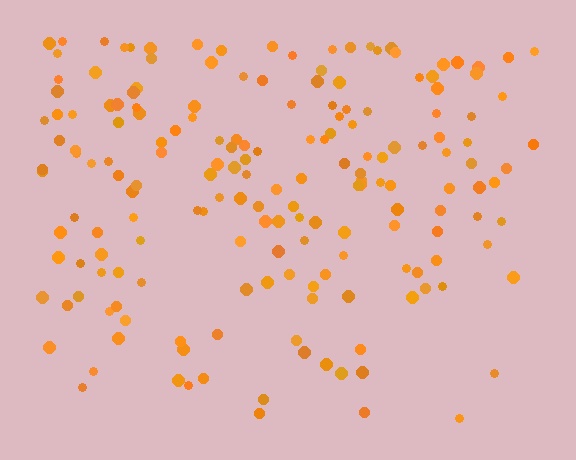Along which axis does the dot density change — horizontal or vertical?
Vertical.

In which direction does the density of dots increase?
From bottom to top, with the top side densest.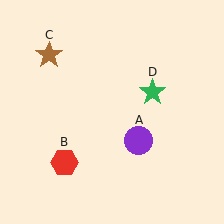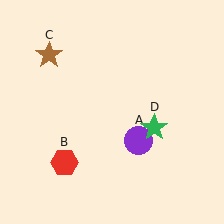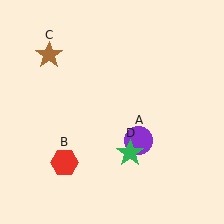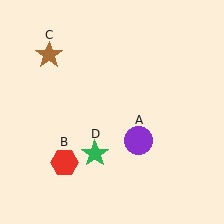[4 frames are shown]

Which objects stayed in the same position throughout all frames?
Purple circle (object A) and red hexagon (object B) and brown star (object C) remained stationary.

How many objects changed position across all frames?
1 object changed position: green star (object D).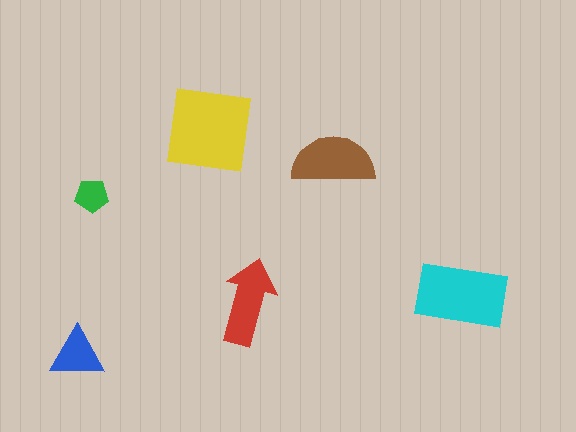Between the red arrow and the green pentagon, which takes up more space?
The red arrow.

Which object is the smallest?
The green pentagon.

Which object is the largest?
The yellow square.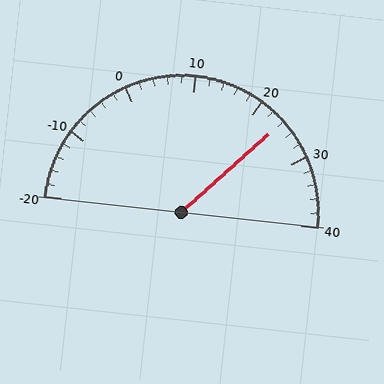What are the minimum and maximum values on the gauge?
The gauge ranges from -20 to 40.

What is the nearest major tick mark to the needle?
The nearest major tick mark is 20.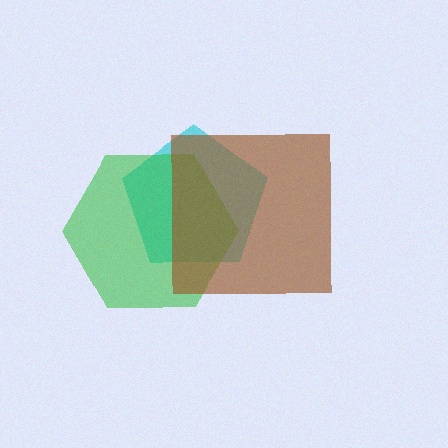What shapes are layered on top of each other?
The layered shapes are: a cyan pentagon, a green hexagon, a brown square.